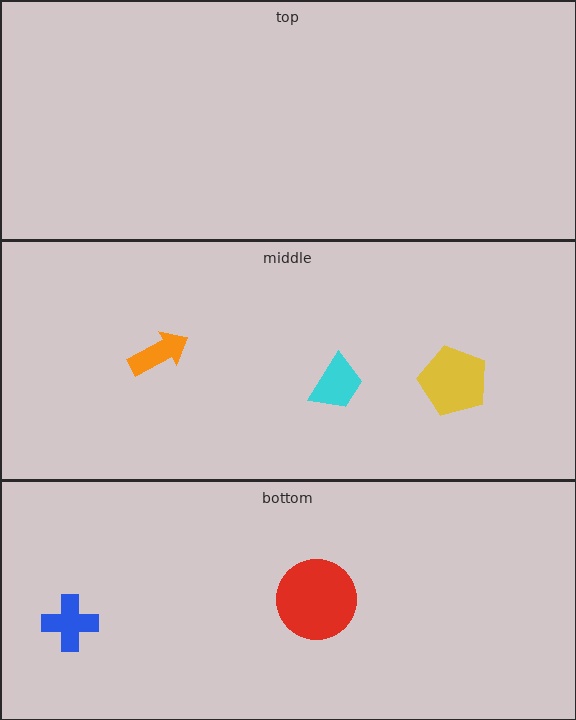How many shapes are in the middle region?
3.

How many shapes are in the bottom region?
2.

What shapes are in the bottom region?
The blue cross, the red circle.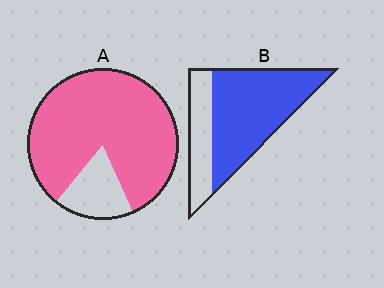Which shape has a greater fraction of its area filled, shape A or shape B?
Shape A.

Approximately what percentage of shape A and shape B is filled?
A is approximately 85% and B is approximately 70%.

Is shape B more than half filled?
Yes.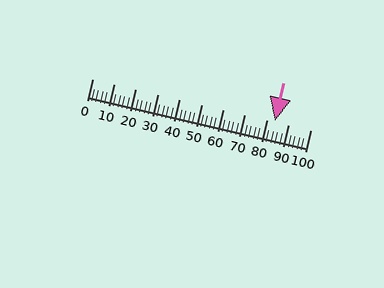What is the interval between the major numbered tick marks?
The major tick marks are spaced 10 units apart.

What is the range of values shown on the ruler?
The ruler shows values from 0 to 100.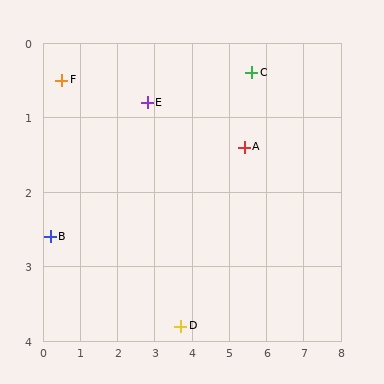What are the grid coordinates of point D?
Point D is at approximately (3.7, 3.8).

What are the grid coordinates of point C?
Point C is at approximately (5.6, 0.4).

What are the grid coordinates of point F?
Point F is at approximately (0.5, 0.5).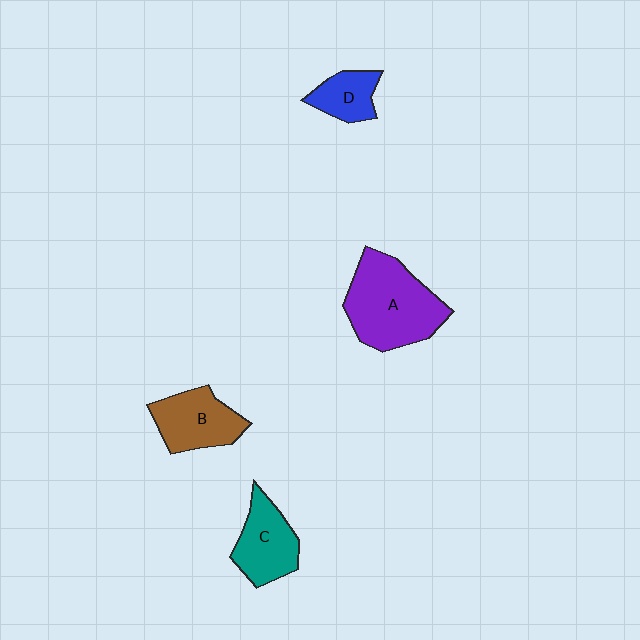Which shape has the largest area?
Shape A (purple).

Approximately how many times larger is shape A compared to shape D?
Approximately 2.5 times.